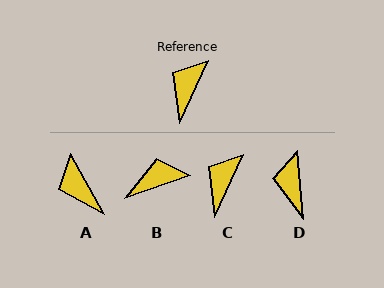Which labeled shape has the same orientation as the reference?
C.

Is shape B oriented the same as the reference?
No, it is off by about 46 degrees.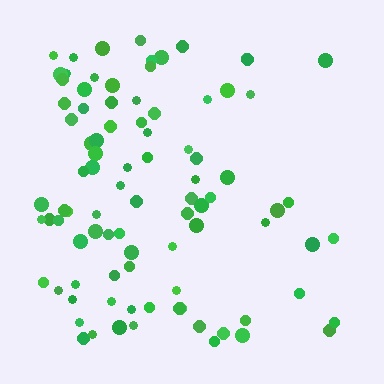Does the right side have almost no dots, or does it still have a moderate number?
Still a moderate number, just noticeably fewer than the left.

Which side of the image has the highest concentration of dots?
The left.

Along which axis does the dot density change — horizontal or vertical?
Horizontal.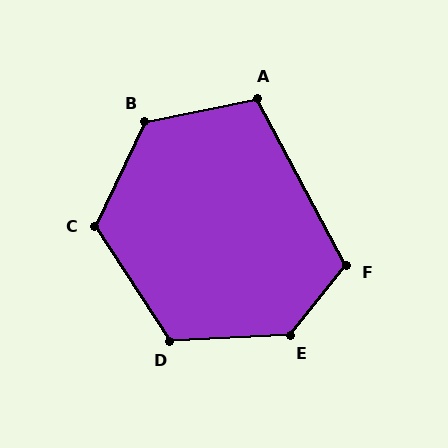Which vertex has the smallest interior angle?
A, at approximately 107 degrees.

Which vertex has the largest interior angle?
E, at approximately 132 degrees.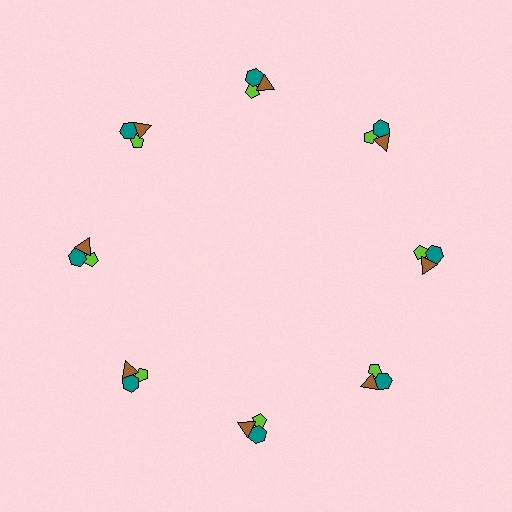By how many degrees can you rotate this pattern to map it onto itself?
The pattern maps onto itself every 45 degrees of rotation.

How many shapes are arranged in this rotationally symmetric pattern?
There are 24 shapes, arranged in 8 groups of 3.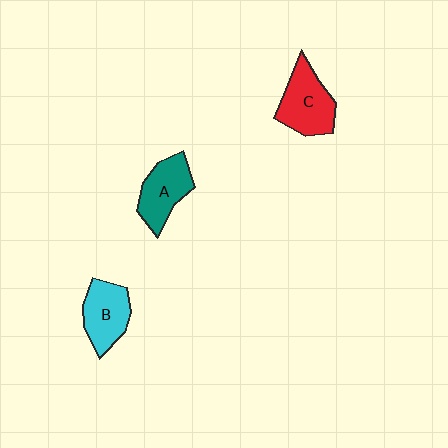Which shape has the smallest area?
Shape B (cyan).